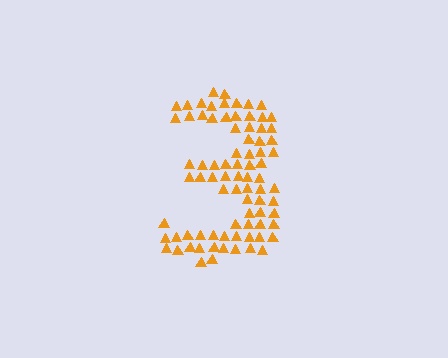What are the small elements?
The small elements are triangles.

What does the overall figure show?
The overall figure shows the digit 3.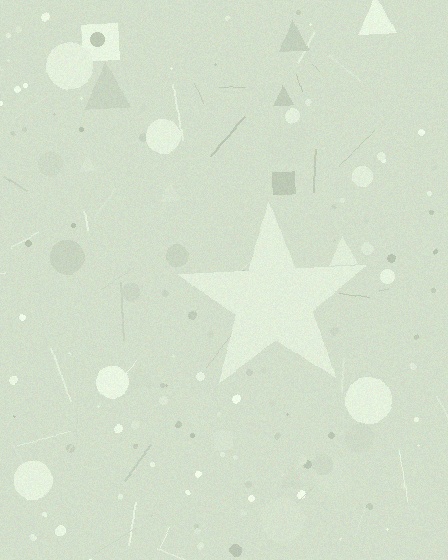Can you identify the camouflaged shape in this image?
The camouflaged shape is a star.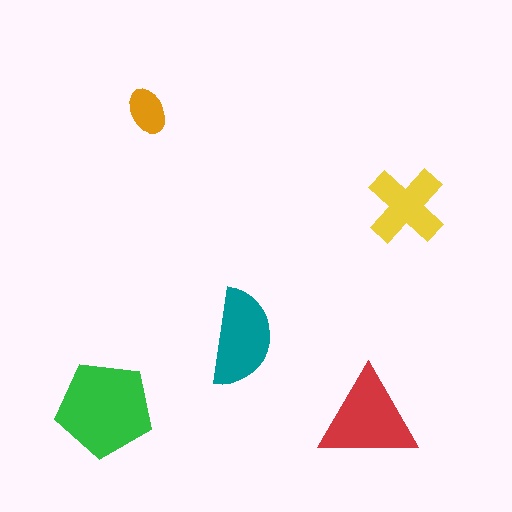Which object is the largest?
The green pentagon.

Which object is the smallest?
The orange ellipse.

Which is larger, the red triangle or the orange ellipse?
The red triangle.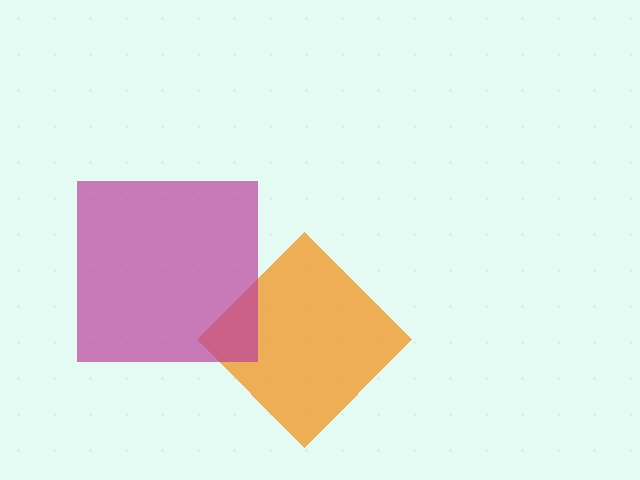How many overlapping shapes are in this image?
There are 2 overlapping shapes in the image.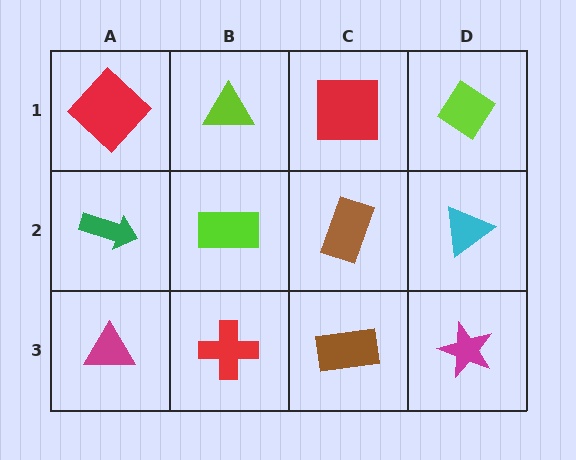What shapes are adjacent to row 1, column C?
A brown rectangle (row 2, column C), a lime triangle (row 1, column B), a lime diamond (row 1, column D).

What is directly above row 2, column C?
A red square.